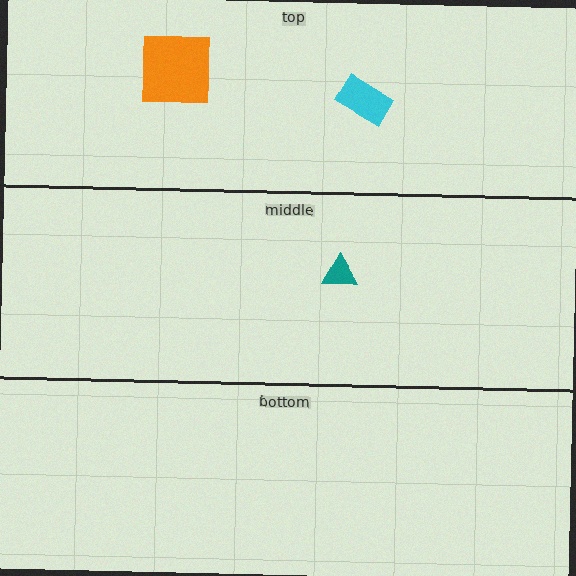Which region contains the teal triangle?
The middle region.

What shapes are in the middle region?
The teal triangle.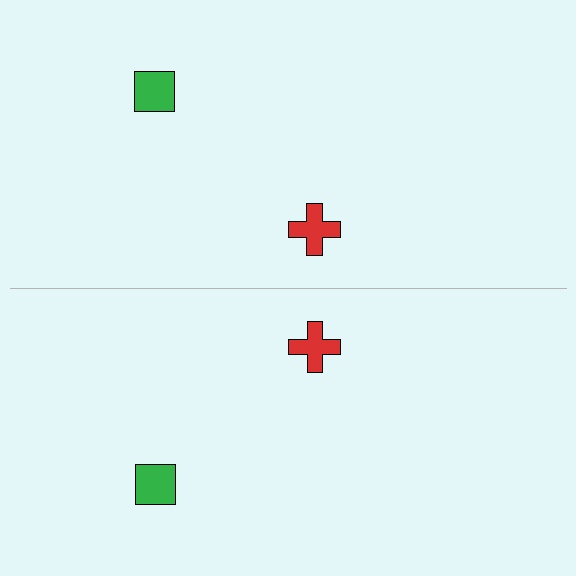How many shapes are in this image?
There are 4 shapes in this image.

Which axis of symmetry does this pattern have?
The pattern has a horizontal axis of symmetry running through the center of the image.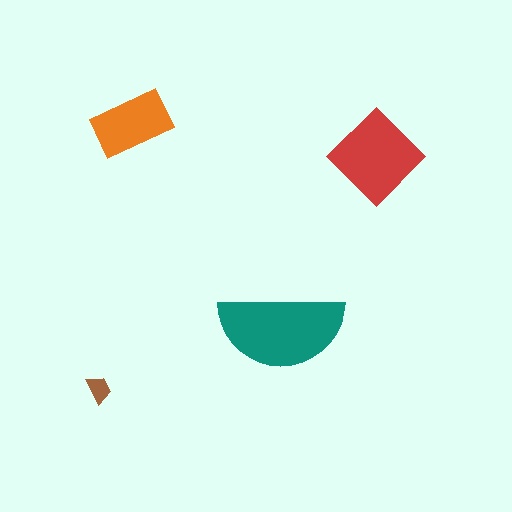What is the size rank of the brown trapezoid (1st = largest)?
4th.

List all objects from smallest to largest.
The brown trapezoid, the orange rectangle, the red diamond, the teal semicircle.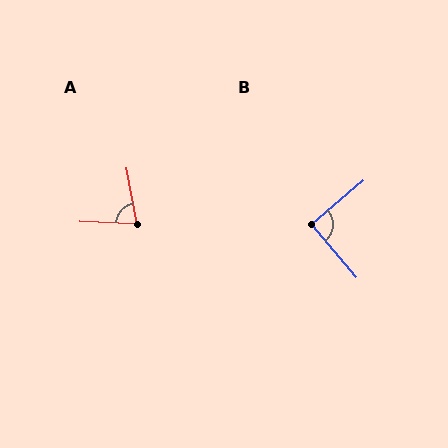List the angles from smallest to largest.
A (77°), B (90°).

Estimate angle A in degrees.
Approximately 77 degrees.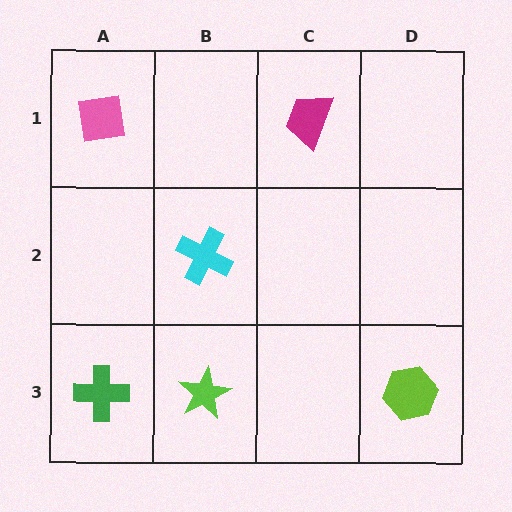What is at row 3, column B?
A lime star.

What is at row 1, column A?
A pink square.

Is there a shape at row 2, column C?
No, that cell is empty.